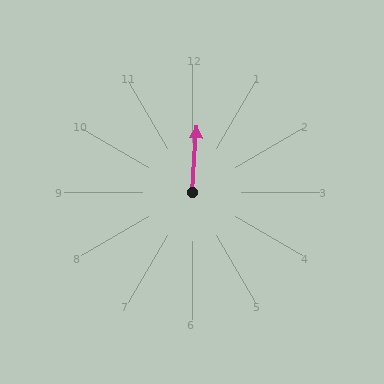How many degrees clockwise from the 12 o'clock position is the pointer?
Approximately 4 degrees.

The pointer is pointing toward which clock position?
Roughly 12 o'clock.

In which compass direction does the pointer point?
North.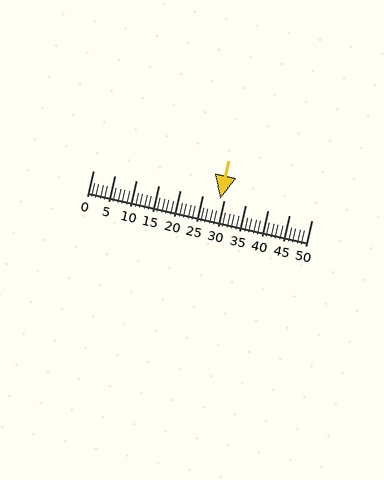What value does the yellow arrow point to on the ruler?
The yellow arrow points to approximately 29.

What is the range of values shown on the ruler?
The ruler shows values from 0 to 50.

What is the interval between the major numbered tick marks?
The major tick marks are spaced 5 units apart.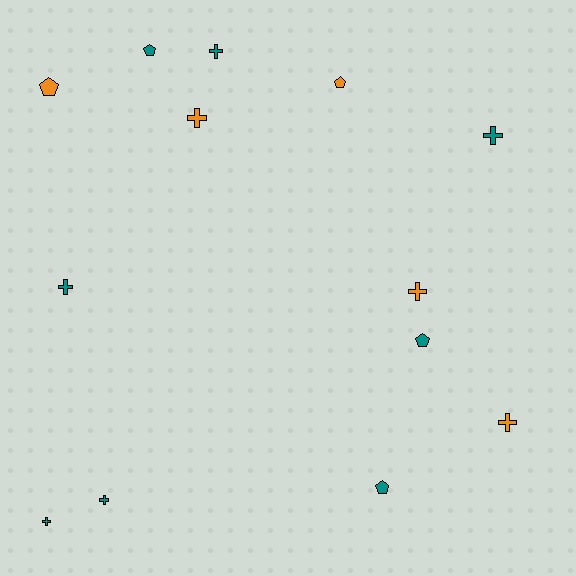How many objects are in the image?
There are 13 objects.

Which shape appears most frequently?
Cross, with 8 objects.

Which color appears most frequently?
Teal, with 8 objects.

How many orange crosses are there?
There are 3 orange crosses.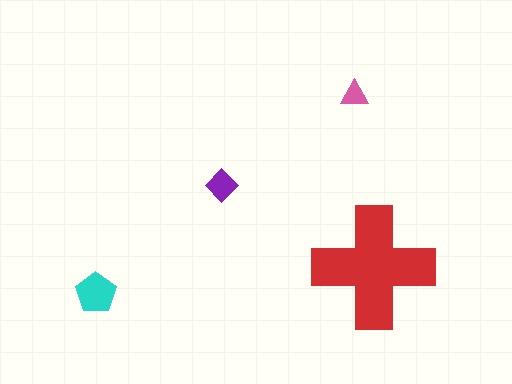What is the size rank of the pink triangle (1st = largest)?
4th.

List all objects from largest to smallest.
The red cross, the cyan pentagon, the purple diamond, the pink triangle.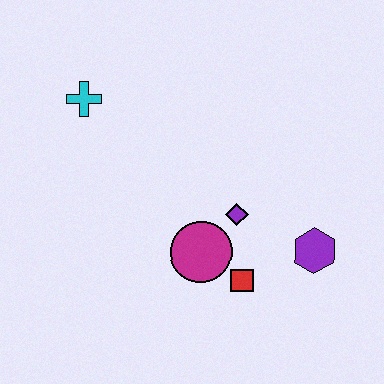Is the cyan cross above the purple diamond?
Yes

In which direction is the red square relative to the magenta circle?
The red square is to the right of the magenta circle.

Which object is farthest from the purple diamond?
The cyan cross is farthest from the purple diamond.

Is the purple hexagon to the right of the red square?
Yes